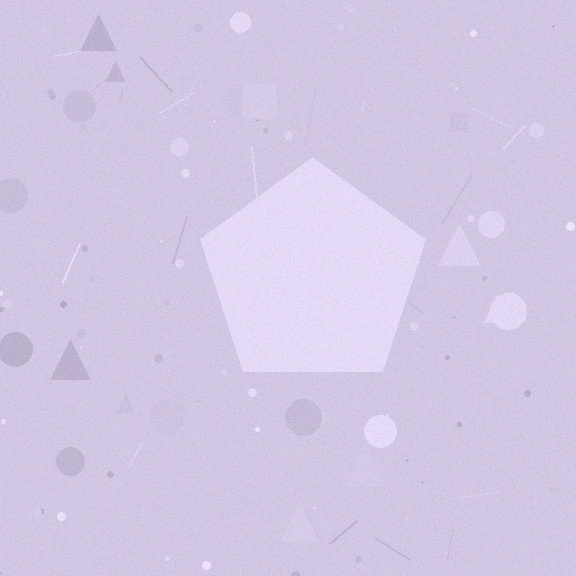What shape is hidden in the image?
A pentagon is hidden in the image.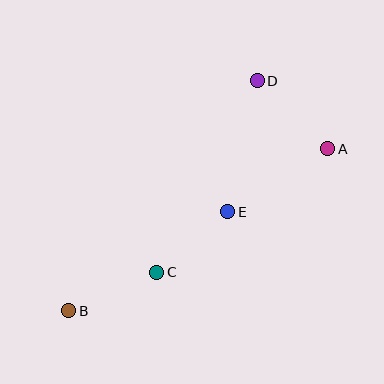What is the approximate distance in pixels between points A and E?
The distance between A and E is approximately 118 pixels.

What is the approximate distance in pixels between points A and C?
The distance between A and C is approximately 211 pixels.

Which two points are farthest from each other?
Points A and B are farthest from each other.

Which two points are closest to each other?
Points C and E are closest to each other.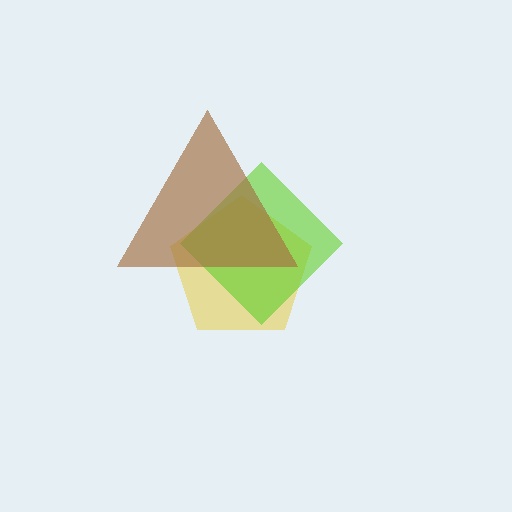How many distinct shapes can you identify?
There are 3 distinct shapes: a yellow pentagon, a lime diamond, a brown triangle.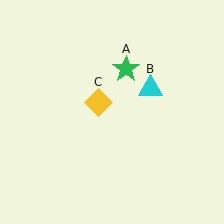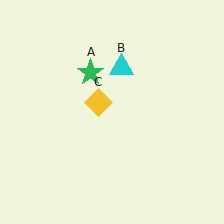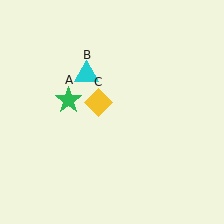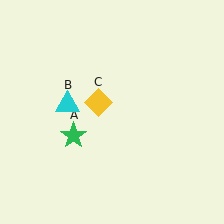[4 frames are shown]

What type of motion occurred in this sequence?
The green star (object A), cyan triangle (object B) rotated counterclockwise around the center of the scene.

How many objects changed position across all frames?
2 objects changed position: green star (object A), cyan triangle (object B).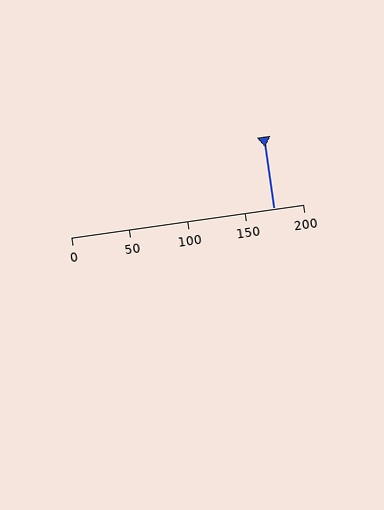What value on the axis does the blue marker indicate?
The marker indicates approximately 175.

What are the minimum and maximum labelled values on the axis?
The axis runs from 0 to 200.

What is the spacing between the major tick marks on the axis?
The major ticks are spaced 50 apart.